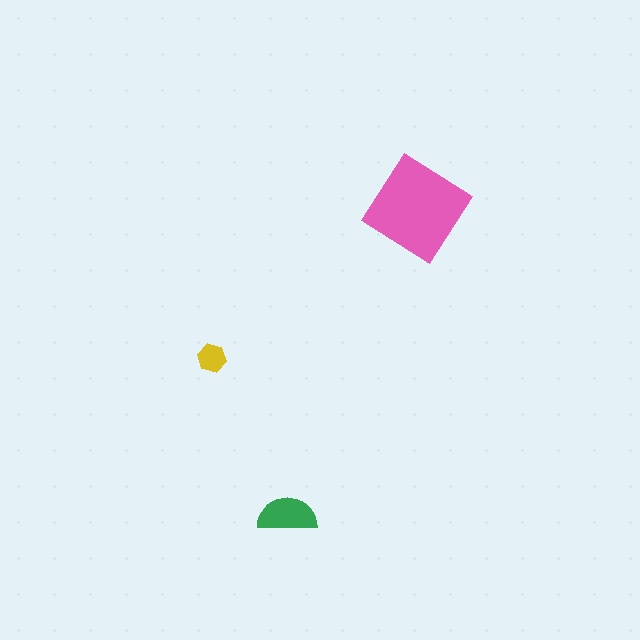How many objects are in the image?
There are 3 objects in the image.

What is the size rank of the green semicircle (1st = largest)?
2nd.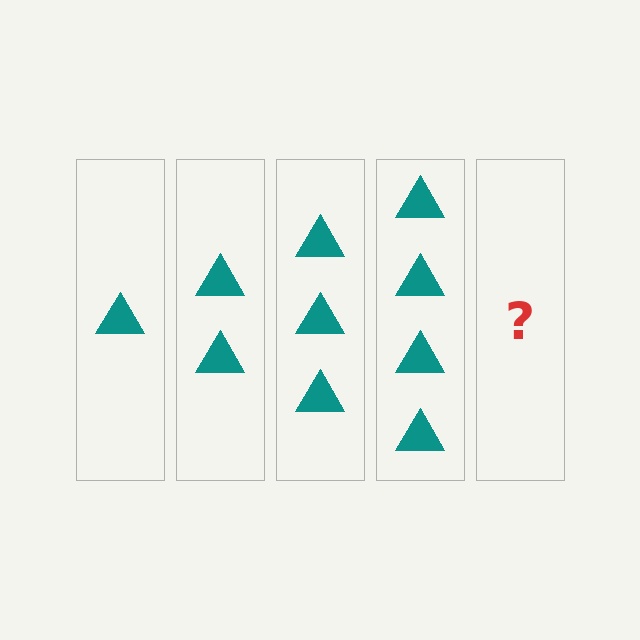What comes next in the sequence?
The next element should be 5 triangles.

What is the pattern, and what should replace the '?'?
The pattern is that each step adds one more triangle. The '?' should be 5 triangles.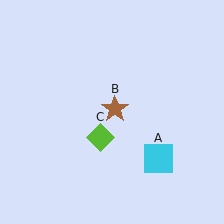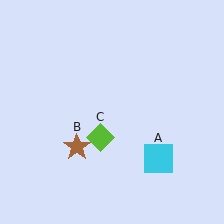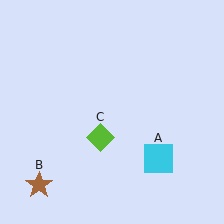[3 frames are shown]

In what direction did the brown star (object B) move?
The brown star (object B) moved down and to the left.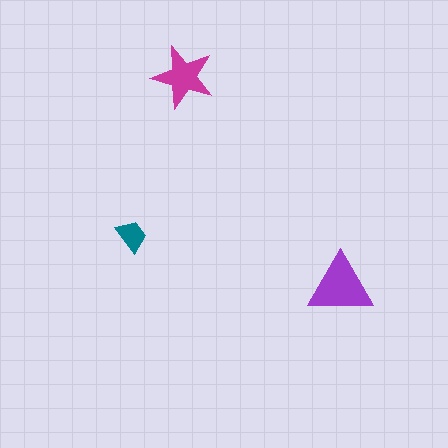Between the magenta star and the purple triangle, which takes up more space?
The purple triangle.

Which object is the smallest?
The teal trapezoid.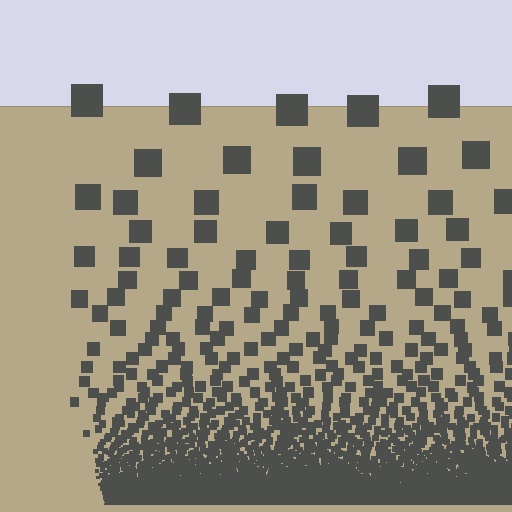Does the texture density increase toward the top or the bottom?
Density increases toward the bottom.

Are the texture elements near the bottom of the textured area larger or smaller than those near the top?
Smaller. The gradient is inverted — elements near the bottom are smaller and denser.